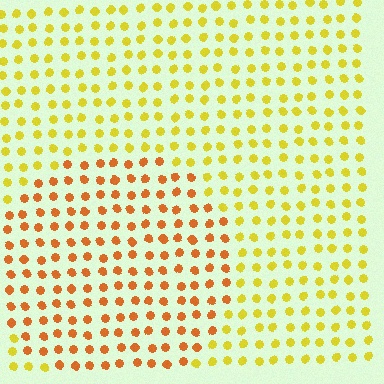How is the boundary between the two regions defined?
The boundary is defined purely by a slight shift in hue (about 35 degrees). Spacing, size, and orientation are identical on both sides.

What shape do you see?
I see a circle.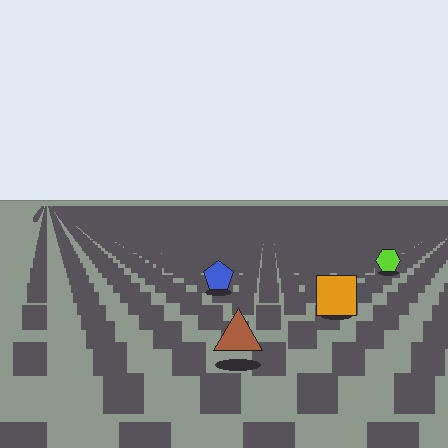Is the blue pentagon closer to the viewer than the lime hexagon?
Yes. The blue pentagon is closer — you can tell from the texture gradient: the ground texture is coarser near it.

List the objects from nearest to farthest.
From nearest to farthest: the brown triangle, the orange square, the blue pentagon, the lime hexagon.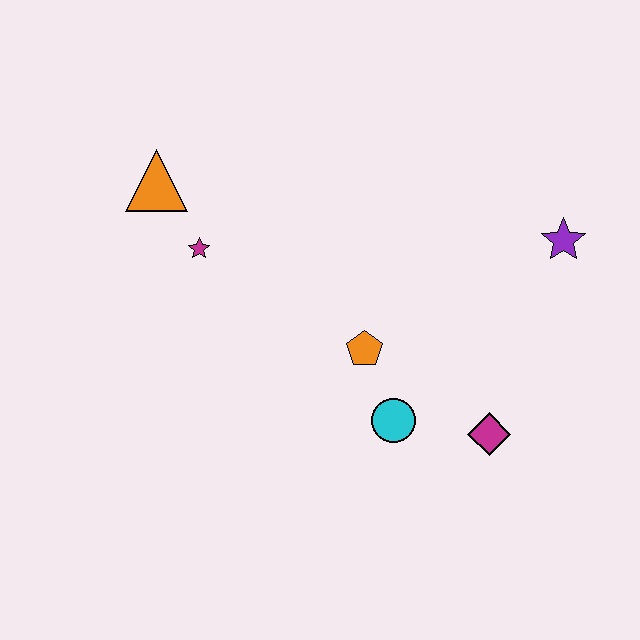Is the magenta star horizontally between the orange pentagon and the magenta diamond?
No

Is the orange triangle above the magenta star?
Yes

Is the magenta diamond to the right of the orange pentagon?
Yes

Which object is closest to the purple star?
The magenta diamond is closest to the purple star.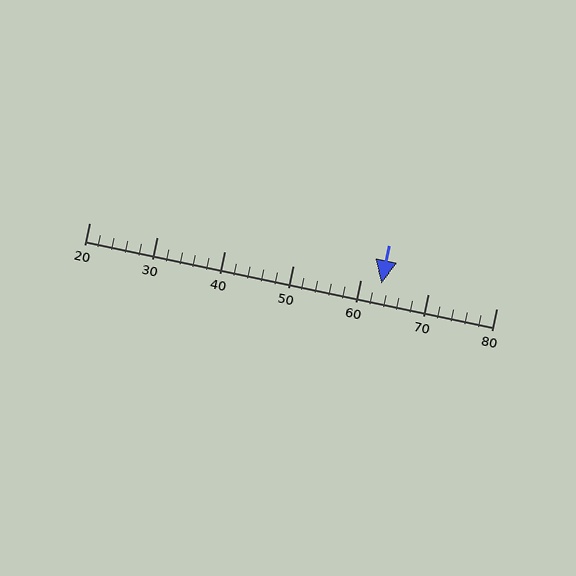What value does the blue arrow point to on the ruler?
The blue arrow points to approximately 63.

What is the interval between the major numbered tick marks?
The major tick marks are spaced 10 units apart.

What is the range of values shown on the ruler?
The ruler shows values from 20 to 80.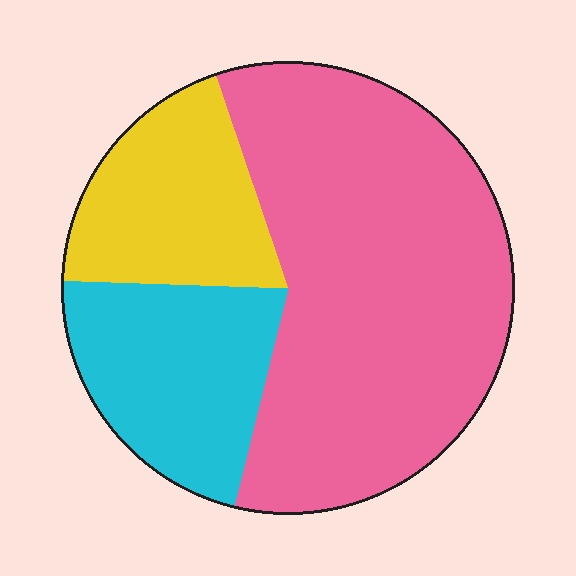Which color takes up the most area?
Pink, at roughly 60%.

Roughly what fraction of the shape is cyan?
Cyan covers about 20% of the shape.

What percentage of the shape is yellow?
Yellow covers 19% of the shape.